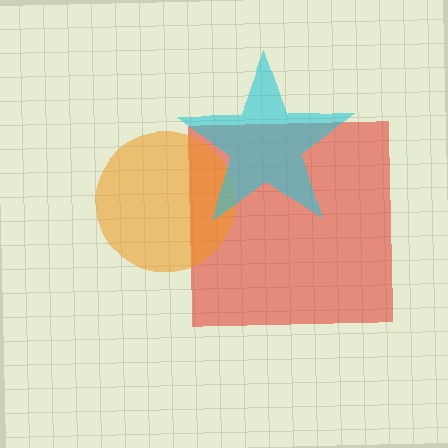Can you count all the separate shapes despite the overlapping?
Yes, there are 3 separate shapes.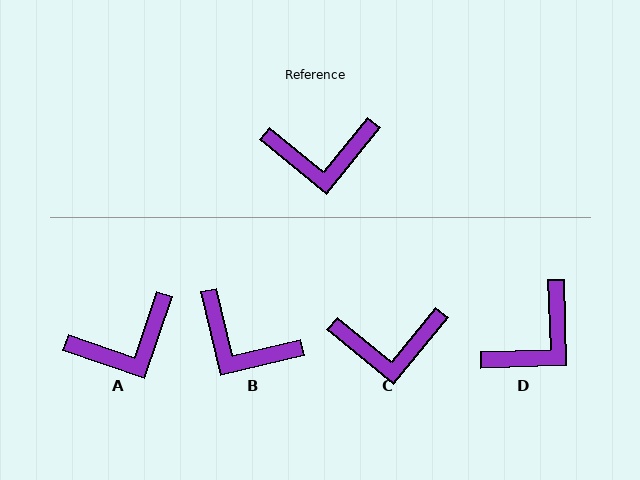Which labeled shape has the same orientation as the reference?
C.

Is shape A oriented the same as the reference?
No, it is off by about 20 degrees.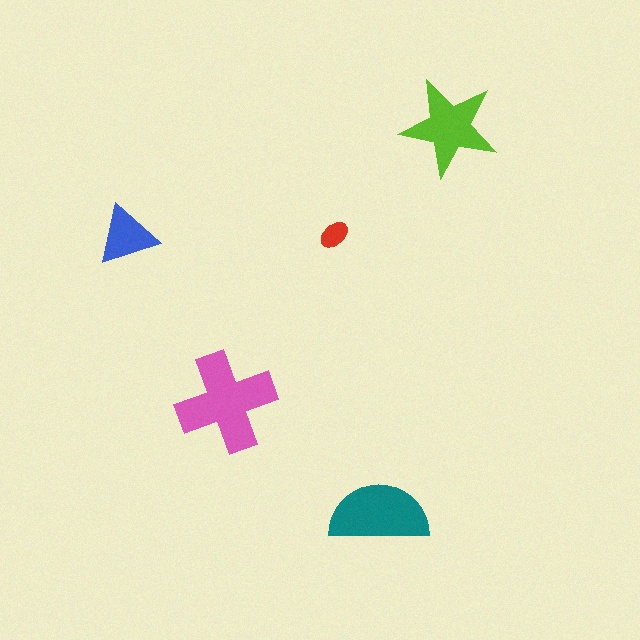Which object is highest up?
The lime star is topmost.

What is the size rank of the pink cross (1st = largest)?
1st.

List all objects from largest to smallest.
The pink cross, the teal semicircle, the lime star, the blue triangle, the red ellipse.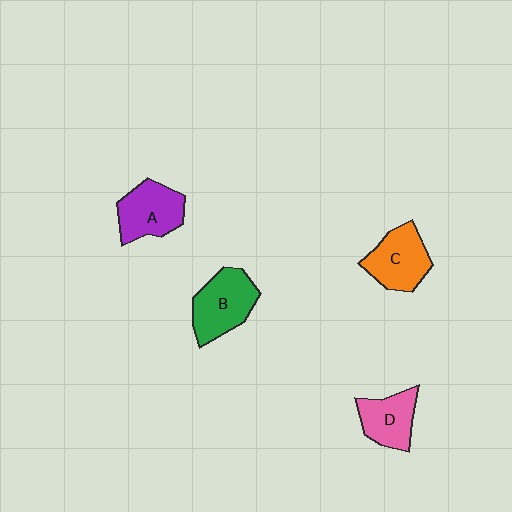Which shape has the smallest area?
Shape D (pink).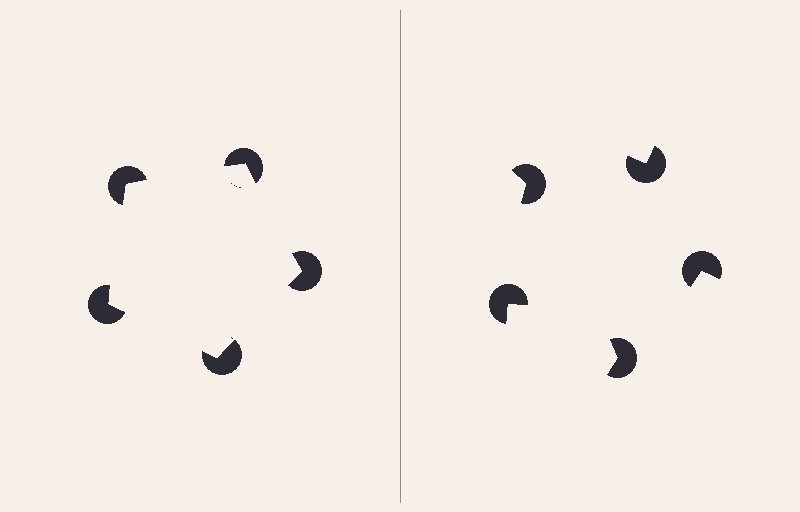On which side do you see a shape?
An illusory pentagon appears on the left side. On the right side the wedge cuts are rotated, so no coherent shape forms.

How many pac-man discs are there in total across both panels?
10 — 5 on each side.